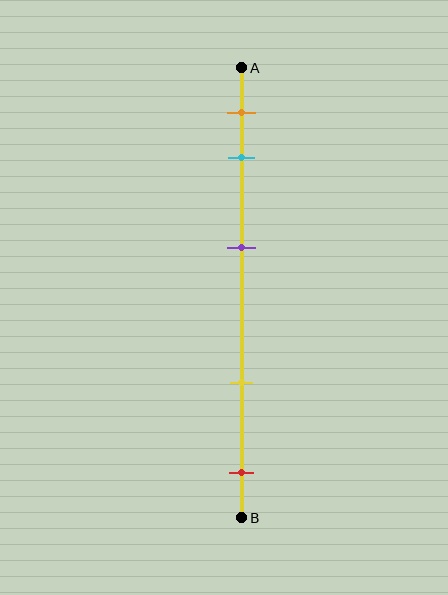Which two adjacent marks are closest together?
The orange and cyan marks are the closest adjacent pair.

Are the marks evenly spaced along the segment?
No, the marks are not evenly spaced.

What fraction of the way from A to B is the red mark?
The red mark is approximately 90% (0.9) of the way from A to B.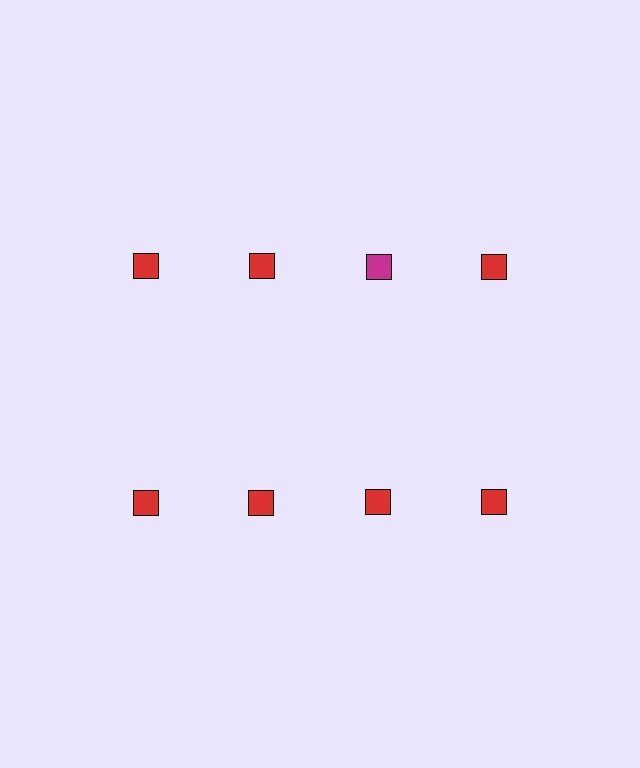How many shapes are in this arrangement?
There are 8 shapes arranged in a grid pattern.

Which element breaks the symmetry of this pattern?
The magenta square in the top row, center column breaks the symmetry. All other shapes are red squares.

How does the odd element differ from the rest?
It has a different color: magenta instead of red.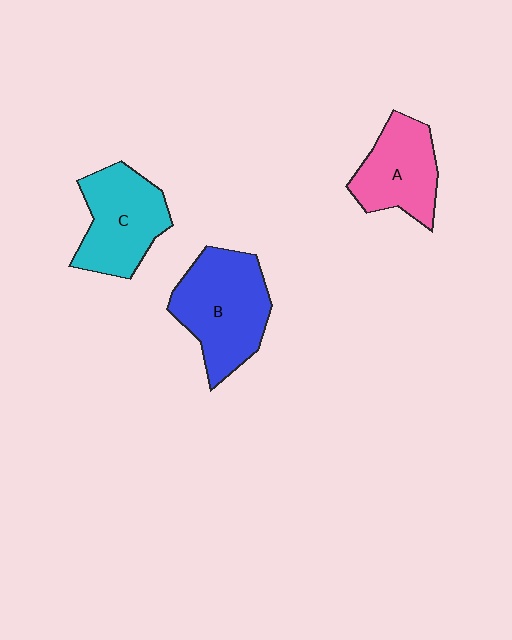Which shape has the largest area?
Shape B (blue).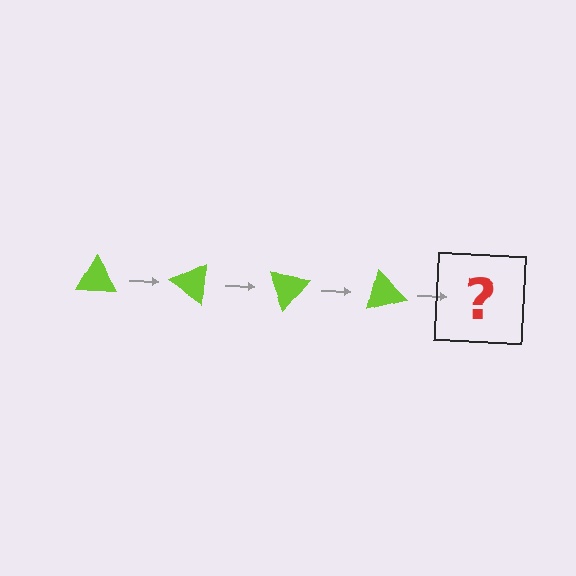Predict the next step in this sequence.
The next step is a lime triangle rotated 140 degrees.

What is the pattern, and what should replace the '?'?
The pattern is that the triangle rotates 35 degrees each step. The '?' should be a lime triangle rotated 140 degrees.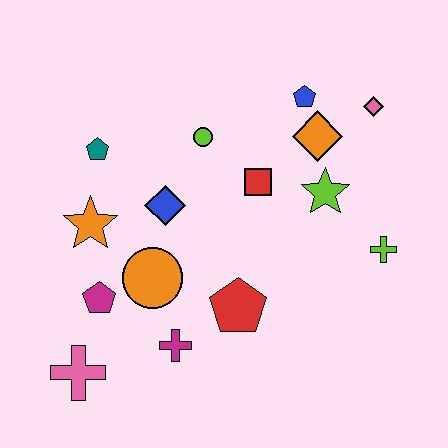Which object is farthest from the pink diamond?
The pink cross is farthest from the pink diamond.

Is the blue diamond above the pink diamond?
No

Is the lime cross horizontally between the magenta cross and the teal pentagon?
No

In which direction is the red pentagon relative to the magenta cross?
The red pentagon is to the right of the magenta cross.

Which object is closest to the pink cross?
The magenta pentagon is closest to the pink cross.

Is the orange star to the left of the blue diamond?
Yes